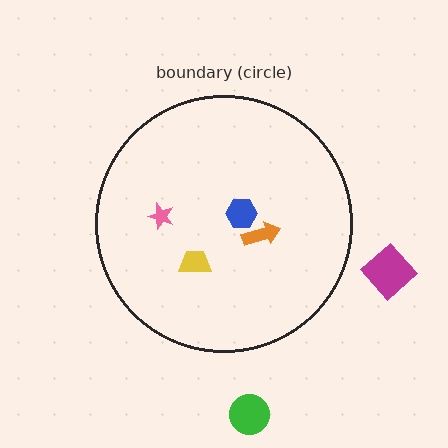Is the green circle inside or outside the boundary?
Outside.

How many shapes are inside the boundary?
4 inside, 2 outside.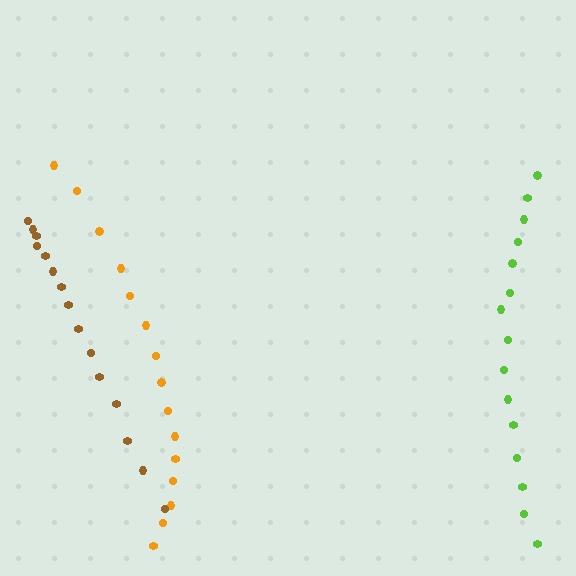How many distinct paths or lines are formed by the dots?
There are 3 distinct paths.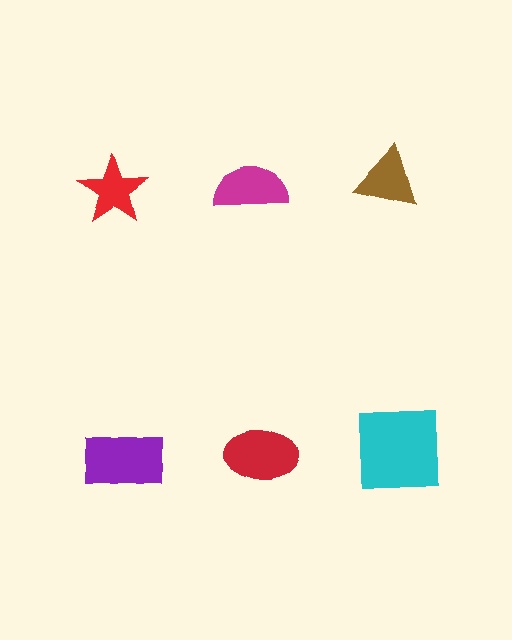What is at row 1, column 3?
A brown triangle.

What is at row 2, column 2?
A red ellipse.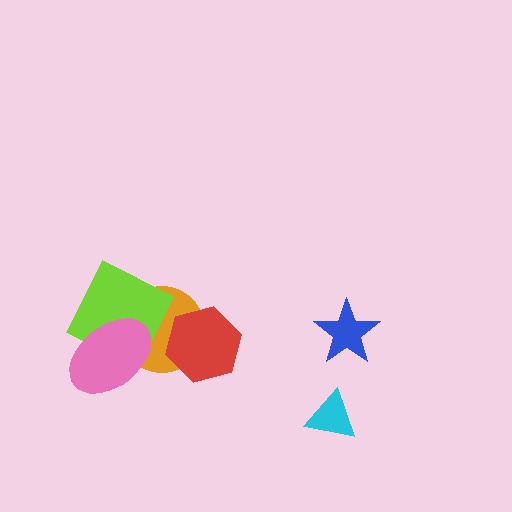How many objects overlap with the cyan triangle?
0 objects overlap with the cyan triangle.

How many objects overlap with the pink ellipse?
2 objects overlap with the pink ellipse.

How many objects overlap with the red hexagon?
1 object overlaps with the red hexagon.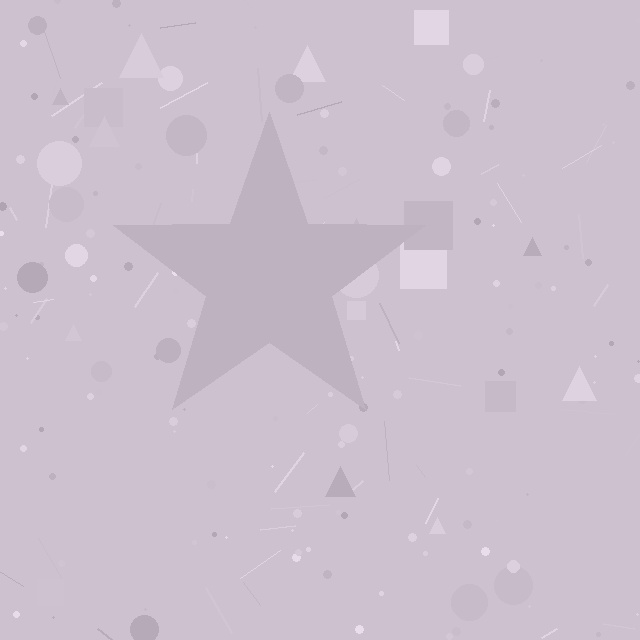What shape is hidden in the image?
A star is hidden in the image.